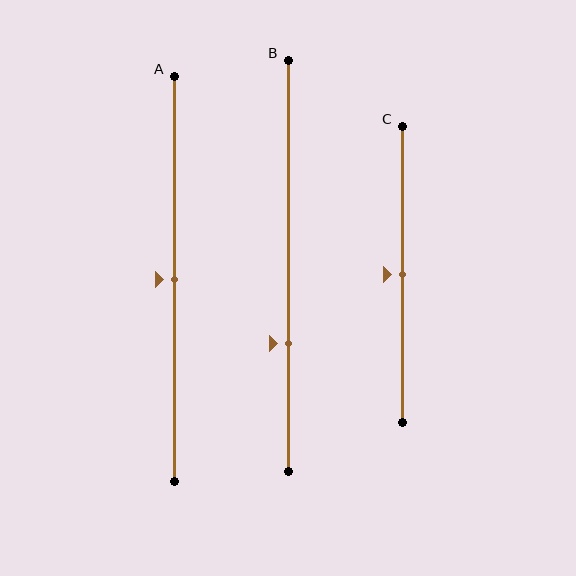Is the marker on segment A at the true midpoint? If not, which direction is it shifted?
Yes, the marker on segment A is at the true midpoint.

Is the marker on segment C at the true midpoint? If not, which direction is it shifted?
Yes, the marker on segment C is at the true midpoint.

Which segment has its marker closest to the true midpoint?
Segment A has its marker closest to the true midpoint.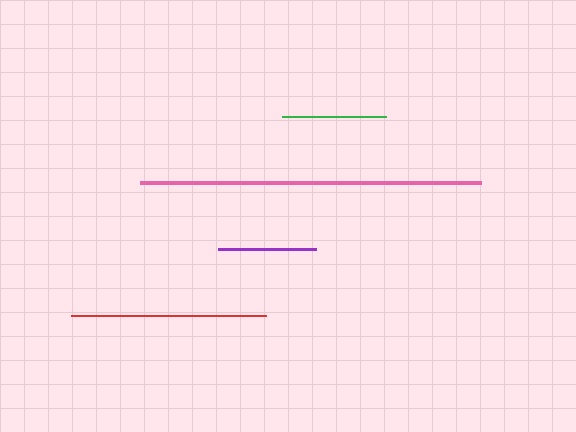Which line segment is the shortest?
The purple line is the shortest at approximately 98 pixels.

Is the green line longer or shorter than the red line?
The red line is longer than the green line.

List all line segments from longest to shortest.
From longest to shortest: pink, red, green, purple.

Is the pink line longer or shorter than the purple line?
The pink line is longer than the purple line.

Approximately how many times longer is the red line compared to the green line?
The red line is approximately 1.9 times the length of the green line.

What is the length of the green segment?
The green segment is approximately 104 pixels long.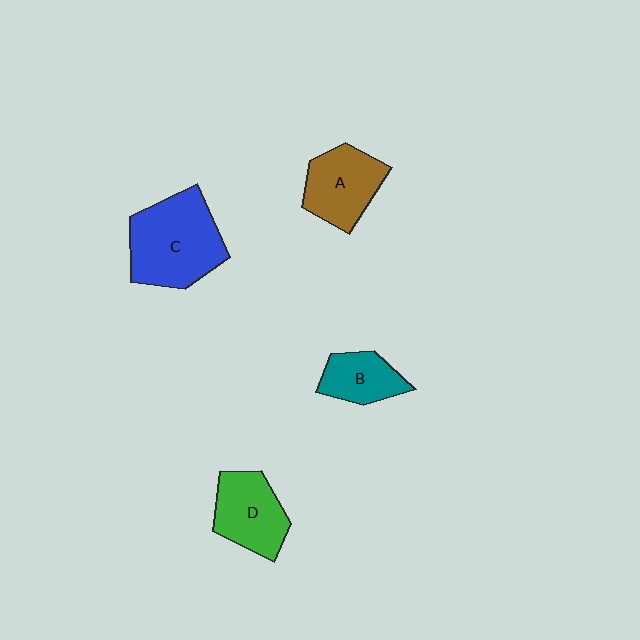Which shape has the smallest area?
Shape B (teal).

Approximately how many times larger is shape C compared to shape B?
Approximately 2.0 times.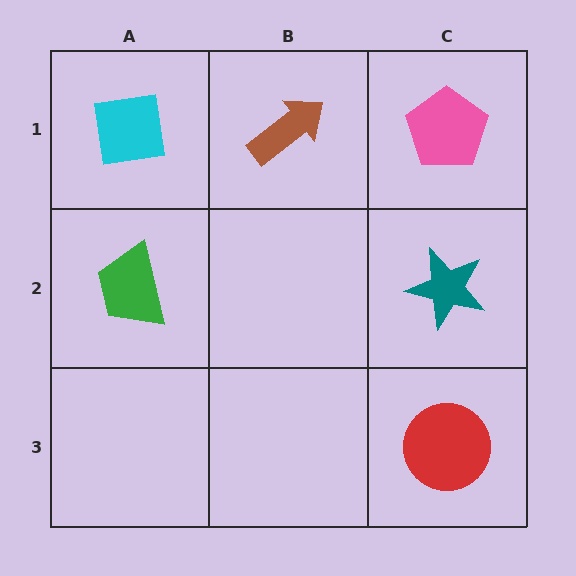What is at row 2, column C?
A teal star.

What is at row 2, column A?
A green trapezoid.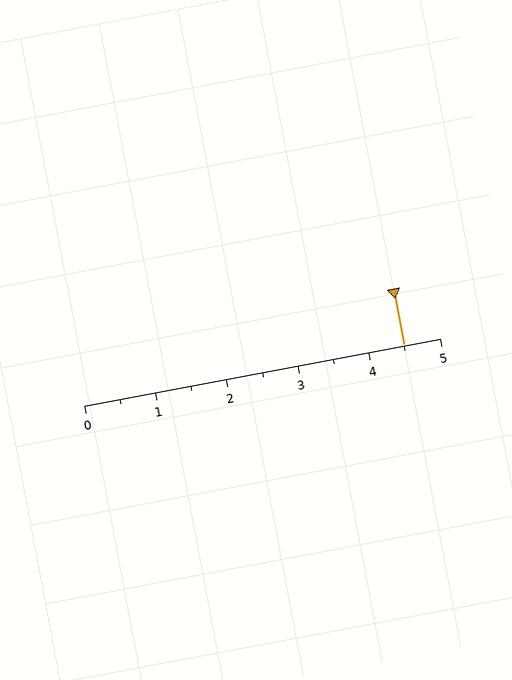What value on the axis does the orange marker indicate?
The marker indicates approximately 4.5.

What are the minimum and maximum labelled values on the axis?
The axis runs from 0 to 5.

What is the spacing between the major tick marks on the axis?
The major ticks are spaced 1 apart.